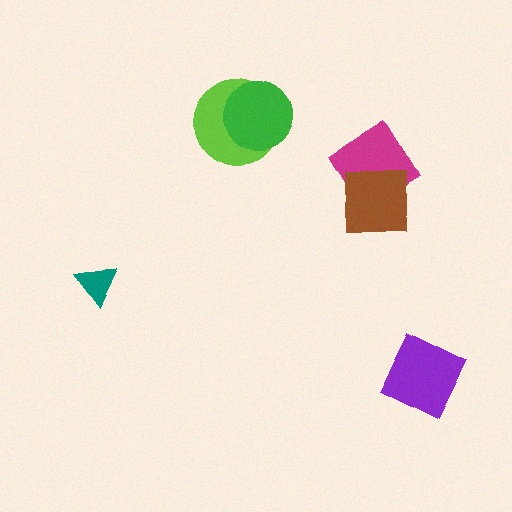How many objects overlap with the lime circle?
1 object overlaps with the lime circle.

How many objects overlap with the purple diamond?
0 objects overlap with the purple diamond.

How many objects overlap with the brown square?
1 object overlaps with the brown square.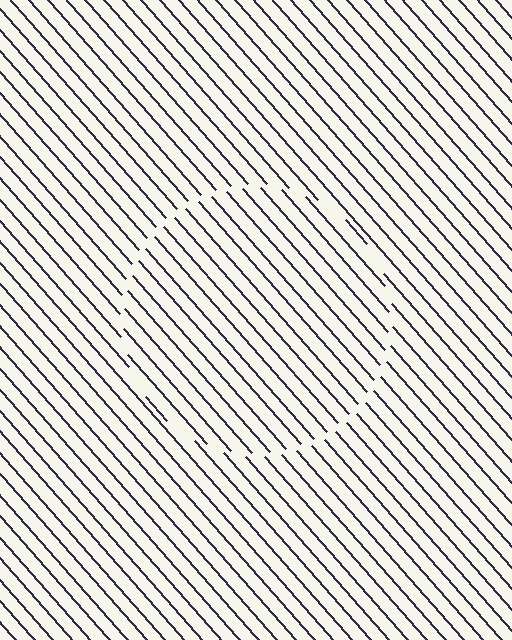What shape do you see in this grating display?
An illusory circle. The interior of the shape contains the same grating, shifted by half a period — the contour is defined by the phase discontinuity where line-ends from the inner and outer gratings abut.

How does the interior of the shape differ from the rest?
The interior of the shape contains the same grating, shifted by half a period — the contour is defined by the phase discontinuity where line-ends from the inner and outer gratings abut.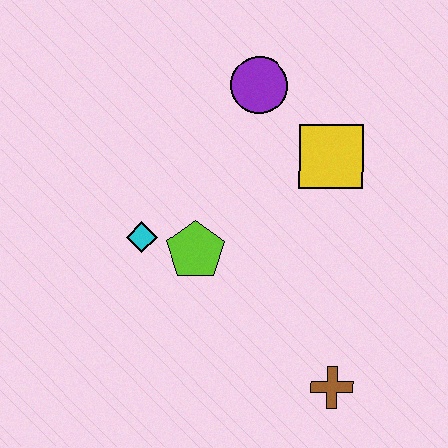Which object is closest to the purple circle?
The yellow square is closest to the purple circle.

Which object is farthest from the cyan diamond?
The brown cross is farthest from the cyan diamond.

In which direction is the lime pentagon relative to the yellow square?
The lime pentagon is to the left of the yellow square.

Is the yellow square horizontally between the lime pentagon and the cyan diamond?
No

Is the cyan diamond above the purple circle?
No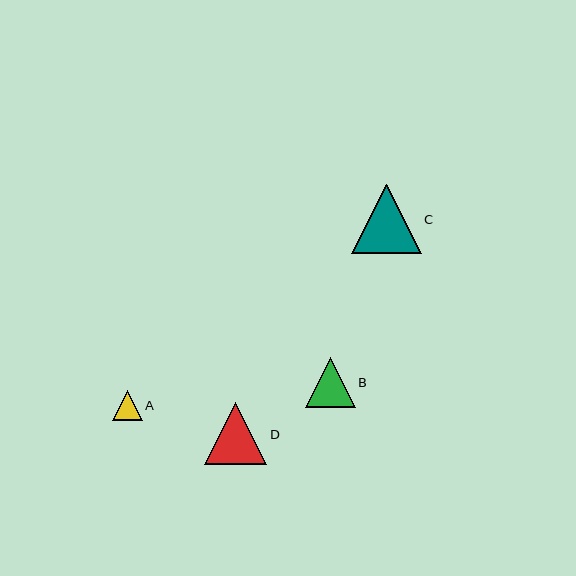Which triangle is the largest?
Triangle C is the largest with a size of approximately 69 pixels.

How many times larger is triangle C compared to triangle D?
Triangle C is approximately 1.1 times the size of triangle D.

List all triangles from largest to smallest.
From largest to smallest: C, D, B, A.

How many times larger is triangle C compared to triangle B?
Triangle C is approximately 1.4 times the size of triangle B.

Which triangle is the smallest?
Triangle A is the smallest with a size of approximately 30 pixels.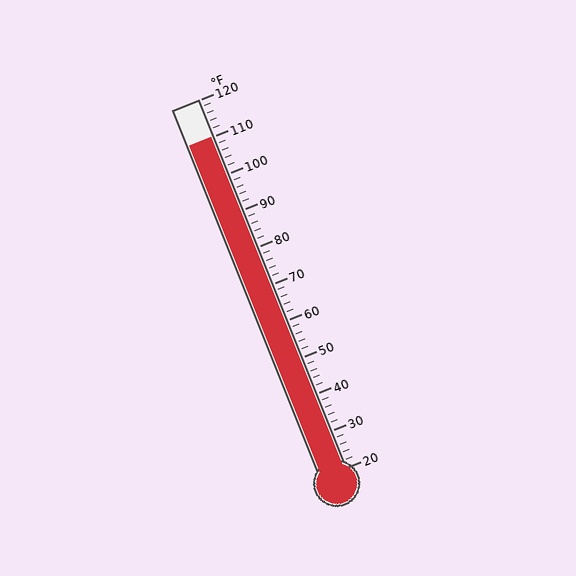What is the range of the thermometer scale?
The thermometer scale ranges from 20°F to 120°F.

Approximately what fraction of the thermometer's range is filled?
The thermometer is filled to approximately 90% of its range.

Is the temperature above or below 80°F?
The temperature is above 80°F.